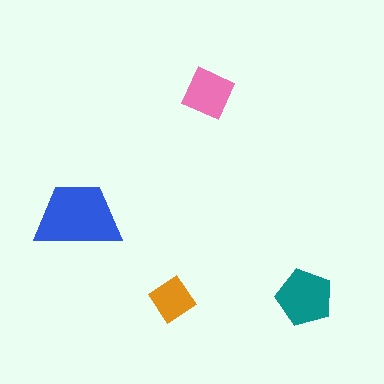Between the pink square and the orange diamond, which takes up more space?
The pink square.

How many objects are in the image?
There are 4 objects in the image.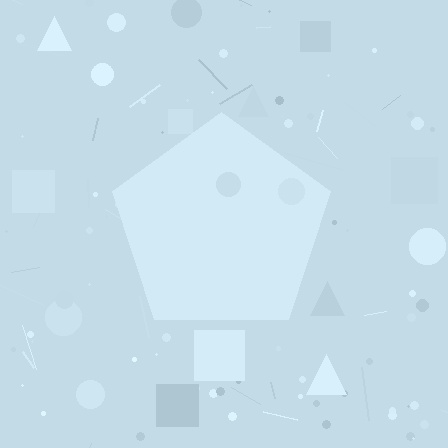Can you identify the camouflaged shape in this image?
The camouflaged shape is a pentagon.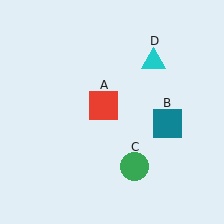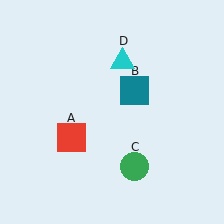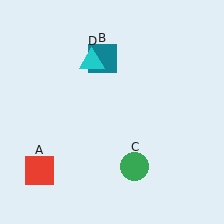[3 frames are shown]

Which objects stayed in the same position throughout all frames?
Green circle (object C) remained stationary.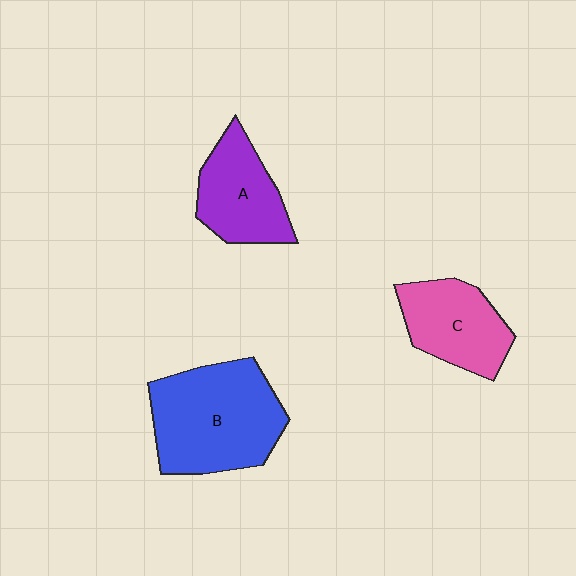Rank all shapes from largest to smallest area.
From largest to smallest: B (blue), C (pink), A (purple).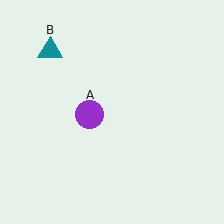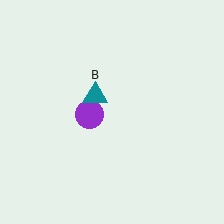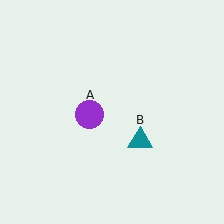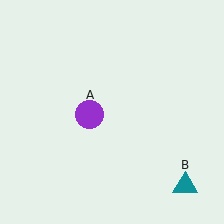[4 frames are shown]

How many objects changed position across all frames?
1 object changed position: teal triangle (object B).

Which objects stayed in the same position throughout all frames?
Purple circle (object A) remained stationary.